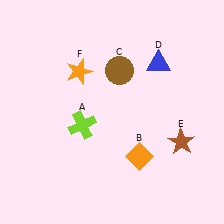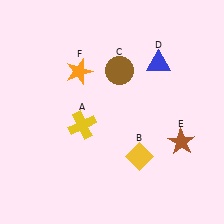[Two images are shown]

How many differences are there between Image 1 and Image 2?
There are 2 differences between the two images.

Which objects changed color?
A changed from lime to yellow. B changed from orange to yellow.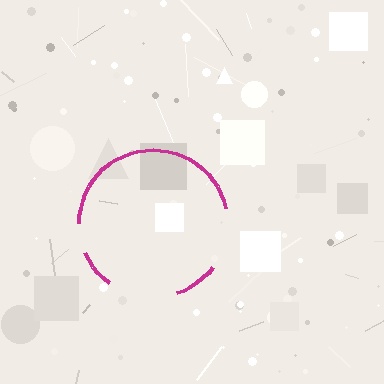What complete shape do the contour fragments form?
The contour fragments form a circle.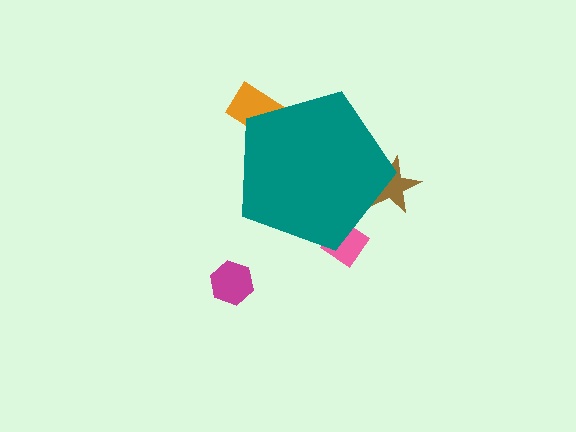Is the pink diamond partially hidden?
Yes, the pink diamond is partially hidden behind the teal pentagon.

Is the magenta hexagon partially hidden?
No, the magenta hexagon is fully visible.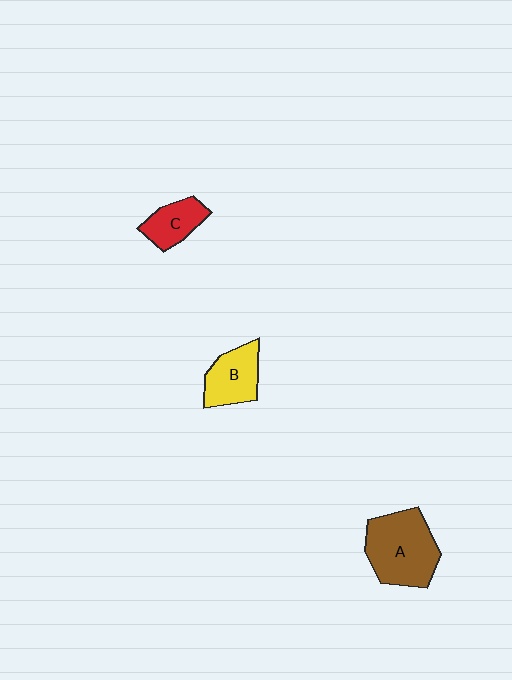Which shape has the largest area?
Shape A (brown).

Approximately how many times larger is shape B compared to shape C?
Approximately 1.3 times.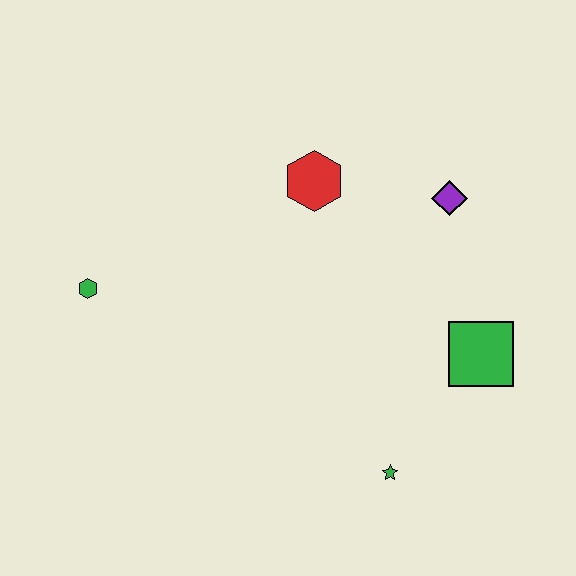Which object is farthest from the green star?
The green hexagon is farthest from the green star.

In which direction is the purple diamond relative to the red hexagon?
The purple diamond is to the right of the red hexagon.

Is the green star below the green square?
Yes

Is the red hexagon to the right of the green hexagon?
Yes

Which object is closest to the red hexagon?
The purple diamond is closest to the red hexagon.